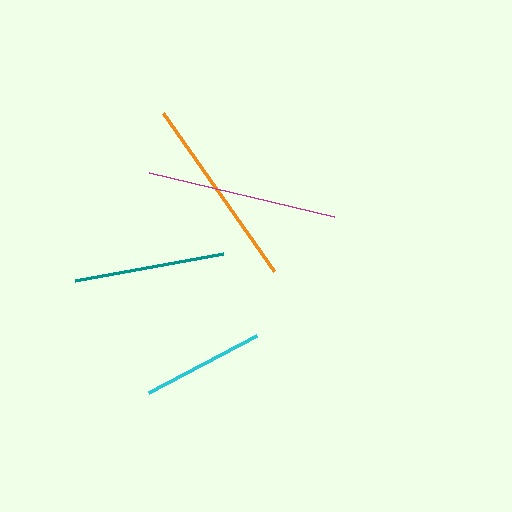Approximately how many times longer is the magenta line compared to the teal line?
The magenta line is approximately 1.3 times the length of the teal line.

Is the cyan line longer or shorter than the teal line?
The teal line is longer than the cyan line.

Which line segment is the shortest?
The cyan line is the shortest at approximately 122 pixels.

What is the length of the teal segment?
The teal segment is approximately 151 pixels long.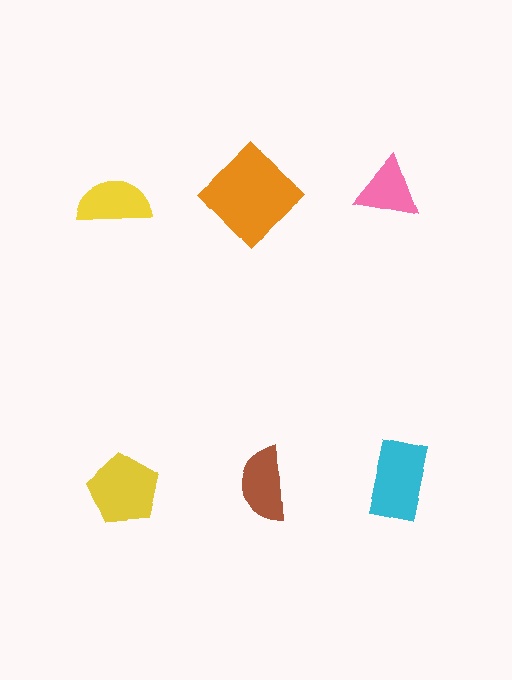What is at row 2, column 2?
A brown semicircle.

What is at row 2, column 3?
A cyan rectangle.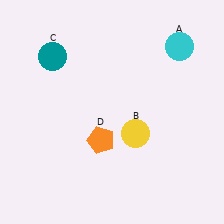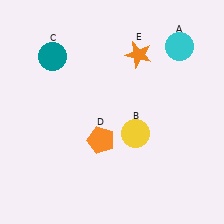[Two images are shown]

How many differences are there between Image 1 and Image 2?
There is 1 difference between the two images.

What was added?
An orange star (E) was added in Image 2.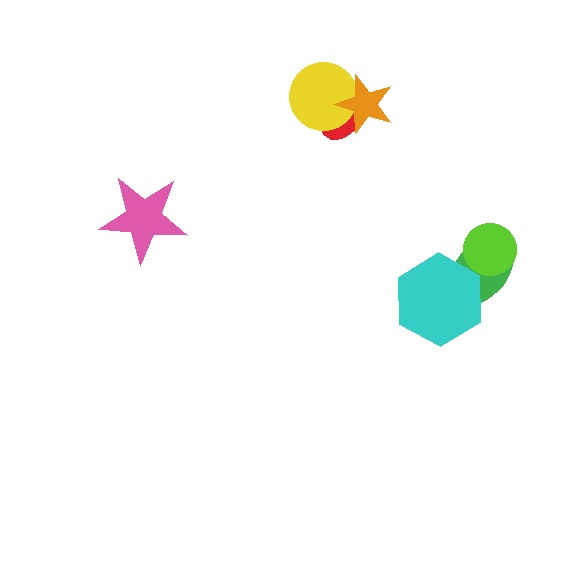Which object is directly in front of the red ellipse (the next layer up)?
The yellow circle is directly in front of the red ellipse.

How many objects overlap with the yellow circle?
2 objects overlap with the yellow circle.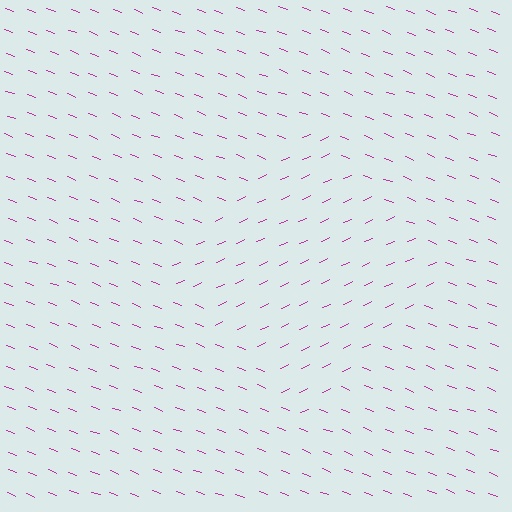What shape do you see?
I see a diamond.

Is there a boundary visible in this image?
Yes, there is a texture boundary formed by a change in line orientation.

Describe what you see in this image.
The image is filled with small magenta line segments. A diamond region in the image has lines oriented differently from the surrounding lines, creating a visible texture boundary.